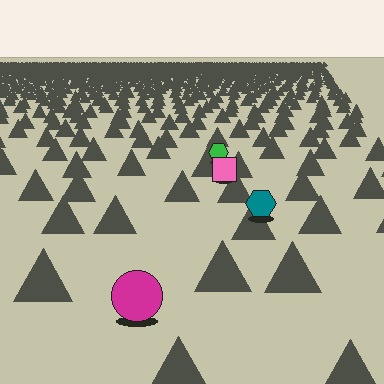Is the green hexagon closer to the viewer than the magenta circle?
No. The magenta circle is closer — you can tell from the texture gradient: the ground texture is coarser near it.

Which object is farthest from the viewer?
The green hexagon is farthest from the viewer. It appears smaller and the ground texture around it is denser.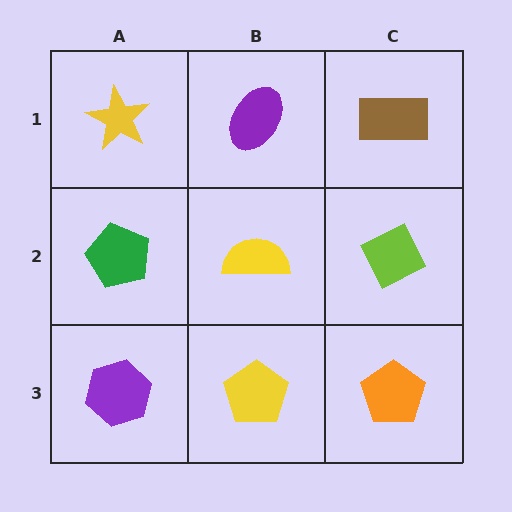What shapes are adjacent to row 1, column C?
A lime diamond (row 2, column C), a purple ellipse (row 1, column B).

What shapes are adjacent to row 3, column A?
A green pentagon (row 2, column A), a yellow pentagon (row 3, column B).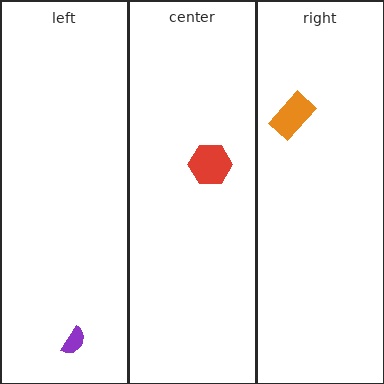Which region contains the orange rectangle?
The right region.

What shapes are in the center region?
The red hexagon.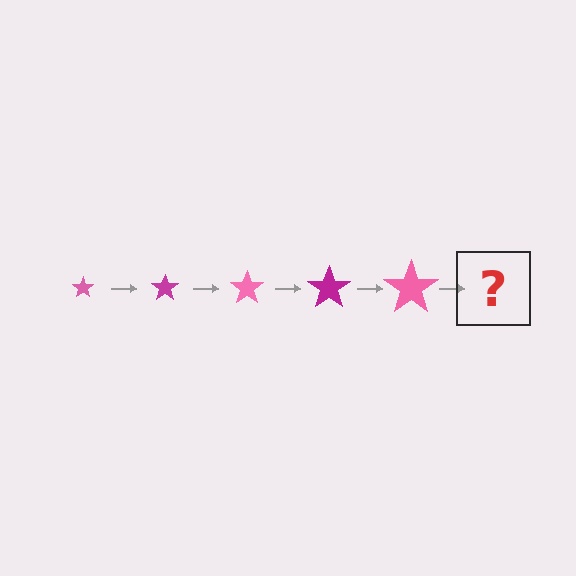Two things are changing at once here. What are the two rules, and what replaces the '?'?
The two rules are that the star grows larger each step and the color cycles through pink and magenta. The '?' should be a magenta star, larger than the previous one.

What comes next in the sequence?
The next element should be a magenta star, larger than the previous one.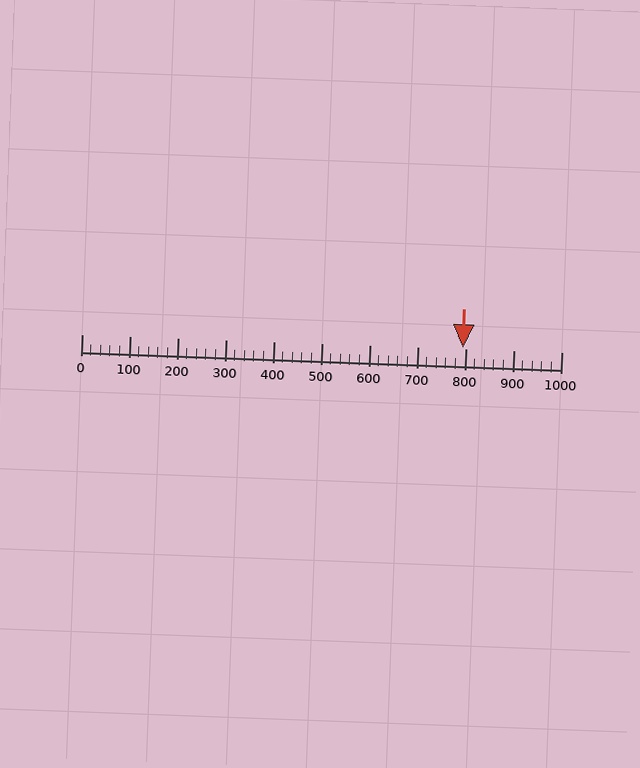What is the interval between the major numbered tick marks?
The major tick marks are spaced 100 units apart.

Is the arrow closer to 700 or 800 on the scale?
The arrow is closer to 800.